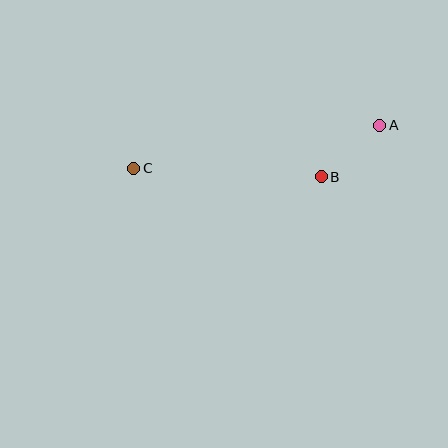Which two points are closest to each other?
Points A and B are closest to each other.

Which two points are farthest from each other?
Points A and C are farthest from each other.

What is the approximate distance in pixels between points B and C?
The distance between B and C is approximately 187 pixels.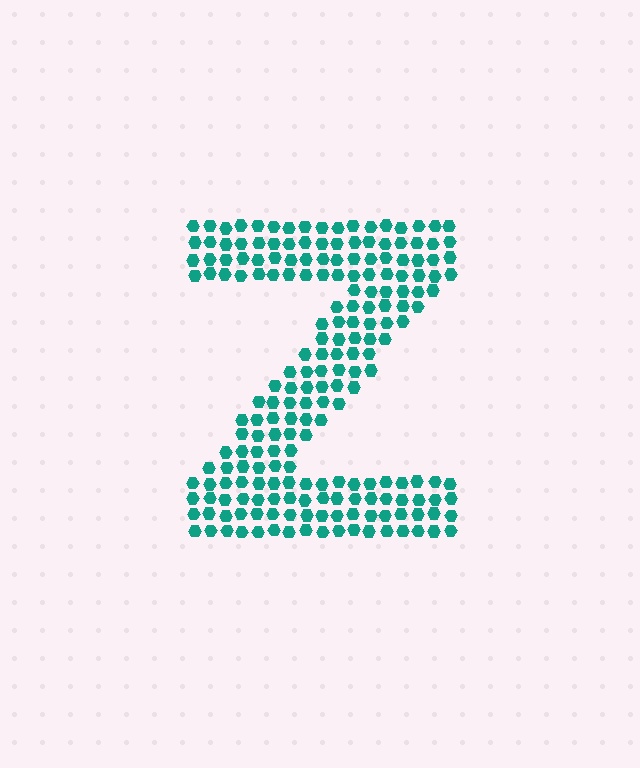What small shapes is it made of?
It is made of small hexagons.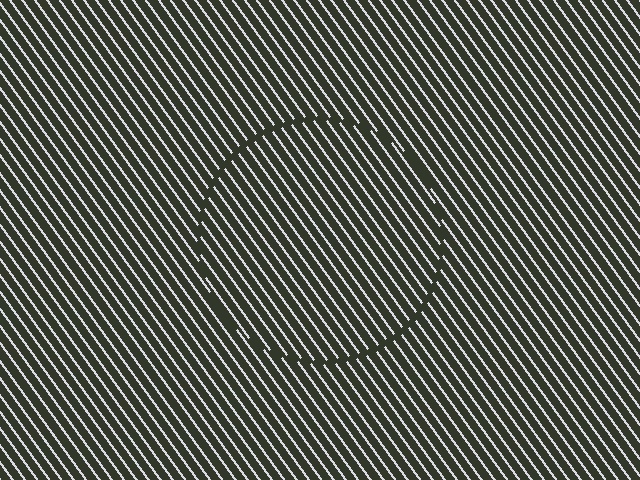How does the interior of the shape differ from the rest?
The interior of the shape contains the same grating, shifted by half a period — the contour is defined by the phase discontinuity where line-ends from the inner and outer gratings abut.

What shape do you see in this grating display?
An illusory circle. The interior of the shape contains the same grating, shifted by half a period — the contour is defined by the phase discontinuity where line-ends from the inner and outer gratings abut.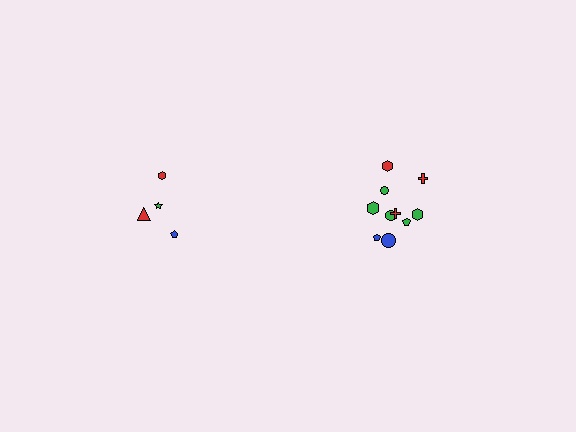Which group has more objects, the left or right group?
The right group.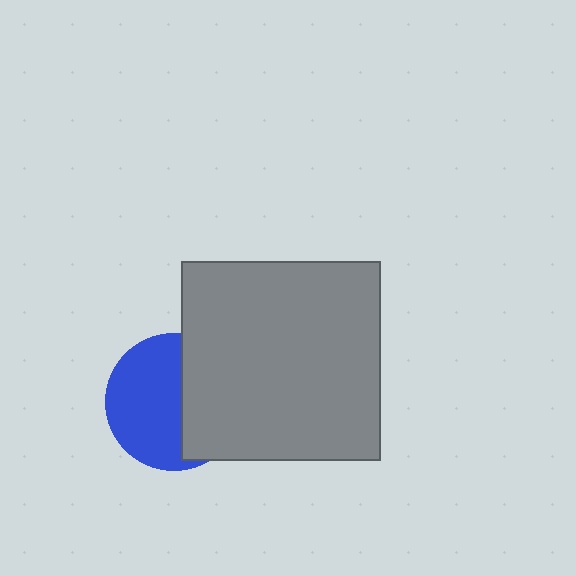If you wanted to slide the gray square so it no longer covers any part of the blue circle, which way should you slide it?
Slide it right — that is the most direct way to separate the two shapes.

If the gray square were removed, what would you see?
You would see the complete blue circle.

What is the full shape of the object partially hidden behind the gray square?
The partially hidden object is a blue circle.